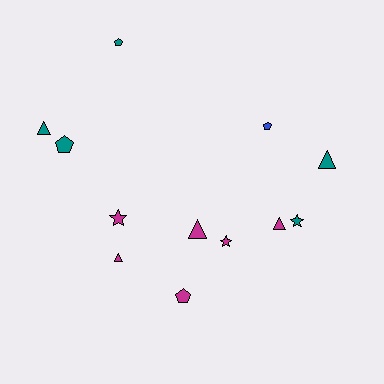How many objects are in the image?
There are 12 objects.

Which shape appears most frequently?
Triangle, with 5 objects.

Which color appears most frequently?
Magenta, with 6 objects.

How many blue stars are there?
There are no blue stars.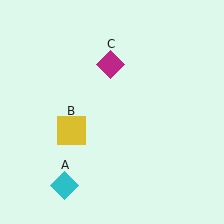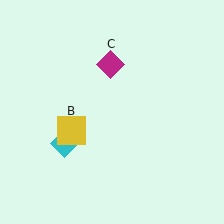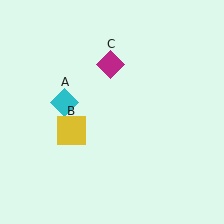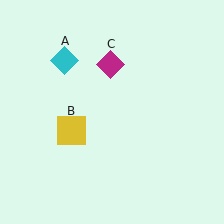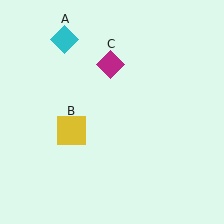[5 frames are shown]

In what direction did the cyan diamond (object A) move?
The cyan diamond (object A) moved up.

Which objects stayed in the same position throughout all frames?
Yellow square (object B) and magenta diamond (object C) remained stationary.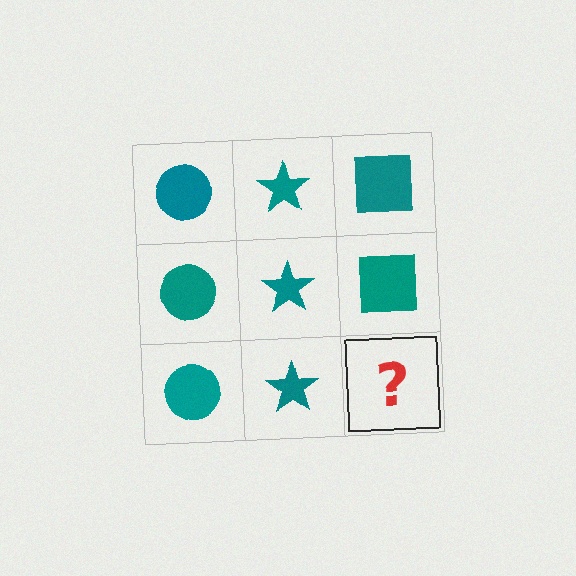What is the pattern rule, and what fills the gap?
The rule is that each column has a consistent shape. The gap should be filled with a teal square.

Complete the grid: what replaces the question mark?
The question mark should be replaced with a teal square.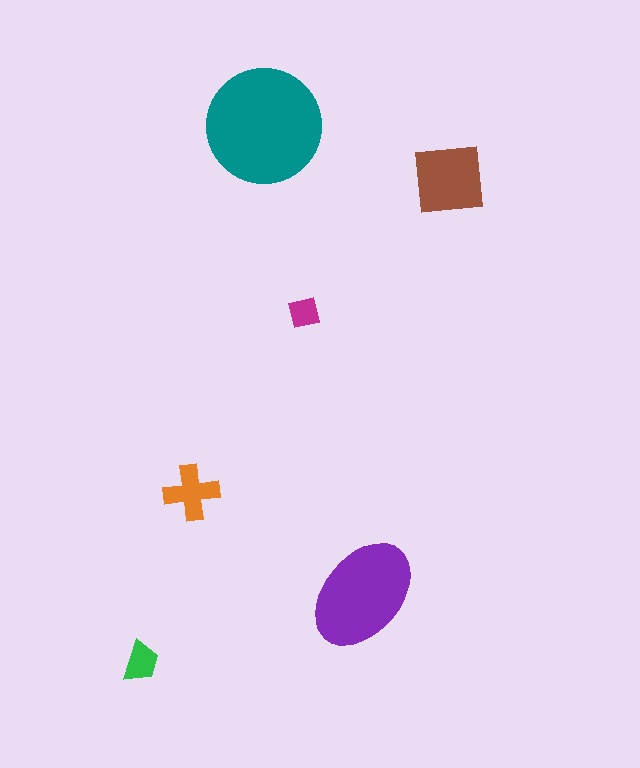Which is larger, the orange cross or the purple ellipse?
The purple ellipse.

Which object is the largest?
The teal circle.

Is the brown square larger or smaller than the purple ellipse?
Smaller.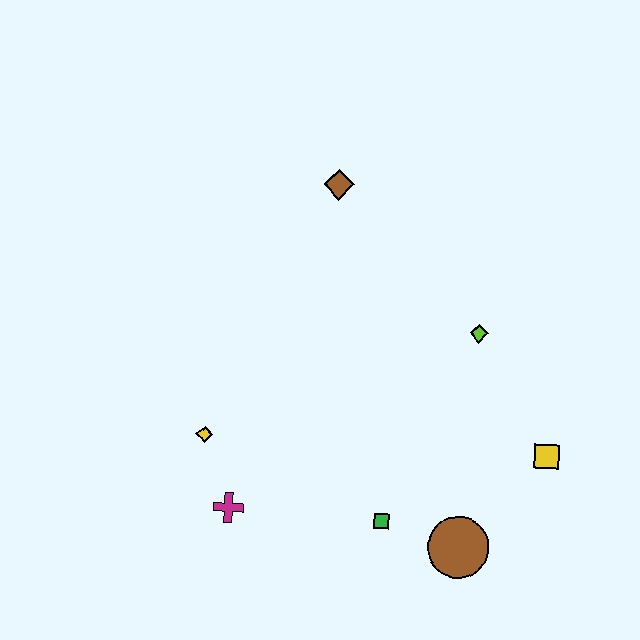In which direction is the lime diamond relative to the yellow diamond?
The lime diamond is to the right of the yellow diamond.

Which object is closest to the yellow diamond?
The magenta cross is closest to the yellow diamond.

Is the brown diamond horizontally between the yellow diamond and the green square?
Yes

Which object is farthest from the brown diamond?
The brown circle is farthest from the brown diamond.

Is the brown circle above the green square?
No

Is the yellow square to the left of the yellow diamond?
No